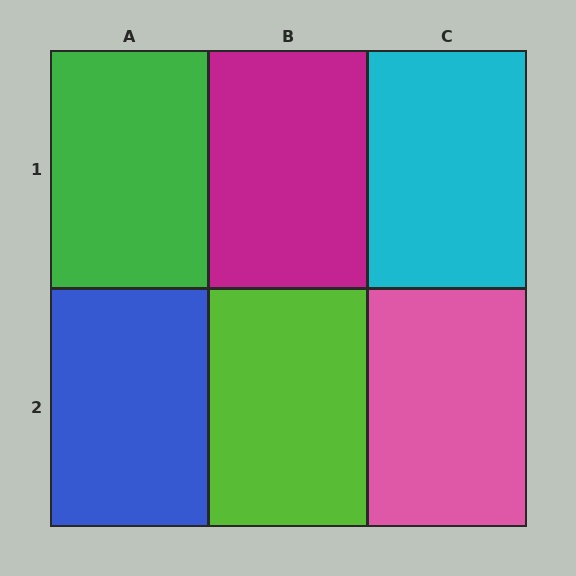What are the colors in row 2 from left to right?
Blue, lime, pink.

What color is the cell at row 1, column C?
Cyan.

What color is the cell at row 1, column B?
Magenta.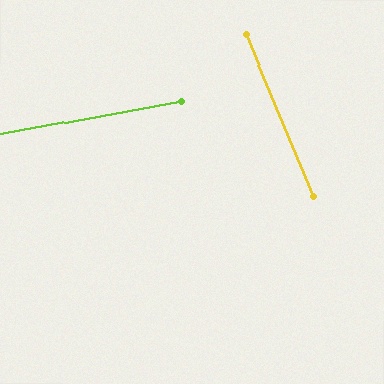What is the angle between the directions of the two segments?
Approximately 78 degrees.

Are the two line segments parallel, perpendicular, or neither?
Neither parallel nor perpendicular — they differ by about 78°.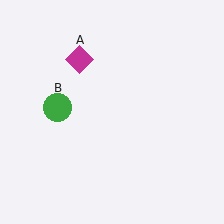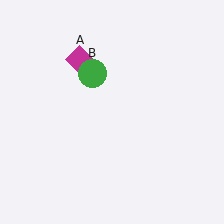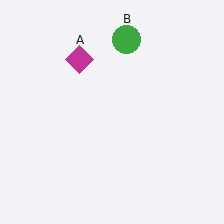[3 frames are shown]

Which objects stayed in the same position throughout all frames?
Magenta diamond (object A) remained stationary.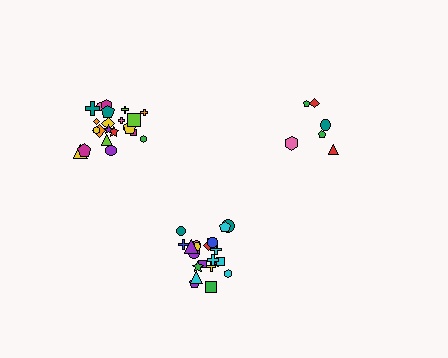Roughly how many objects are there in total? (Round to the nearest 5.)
Roughly 50 objects in total.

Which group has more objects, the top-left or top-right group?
The top-left group.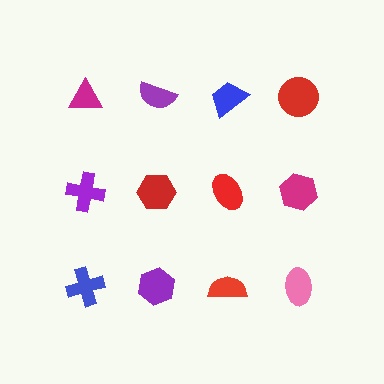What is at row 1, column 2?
A purple semicircle.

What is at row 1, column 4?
A red circle.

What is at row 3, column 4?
A pink ellipse.